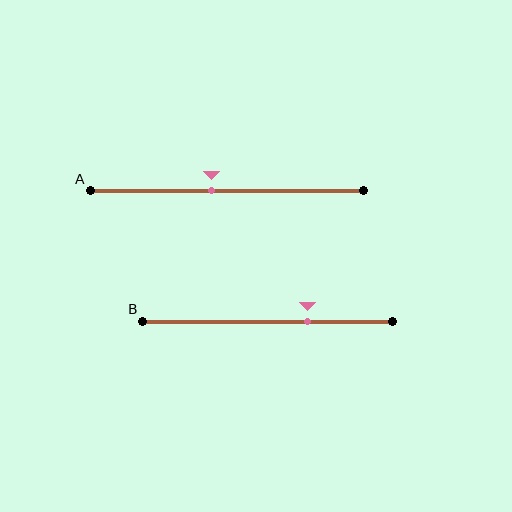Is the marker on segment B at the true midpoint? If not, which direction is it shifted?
No, the marker on segment B is shifted to the right by about 16% of the segment length.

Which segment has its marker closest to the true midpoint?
Segment A has its marker closest to the true midpoint.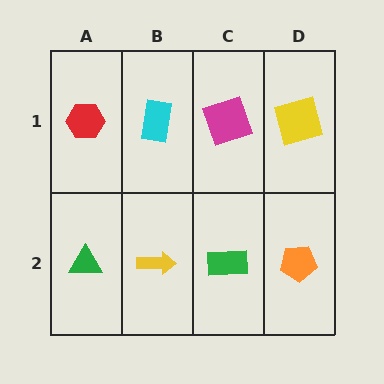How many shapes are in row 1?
4 shapes.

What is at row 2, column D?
An orange pentagon.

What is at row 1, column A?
A red hexagon.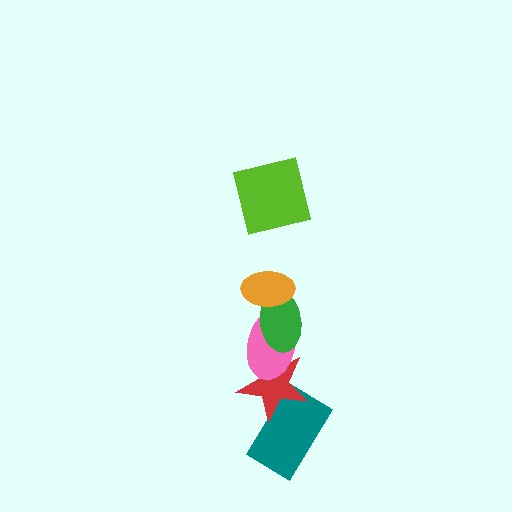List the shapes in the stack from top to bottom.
From top to bottom: the lime square, the orange ellipse, the green ellipse, the pink ellipse, the red star, the teal rectangle.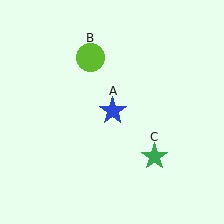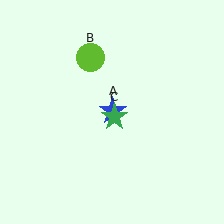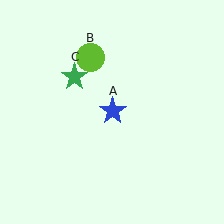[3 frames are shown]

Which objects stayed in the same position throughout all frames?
Blue star (object A) and lime circle (object B) remained stationary.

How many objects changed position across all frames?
1 object changed position: green star (object C).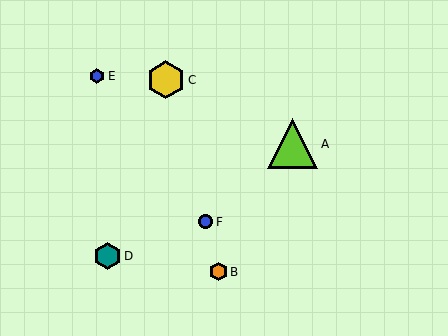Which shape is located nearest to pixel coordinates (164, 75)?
The yellow hexagon (labeled C) at (166, 80) is nearest to that location.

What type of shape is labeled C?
Shape C is a yellow hexagon.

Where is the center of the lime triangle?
The center of the lime triangle is at (293, 144).